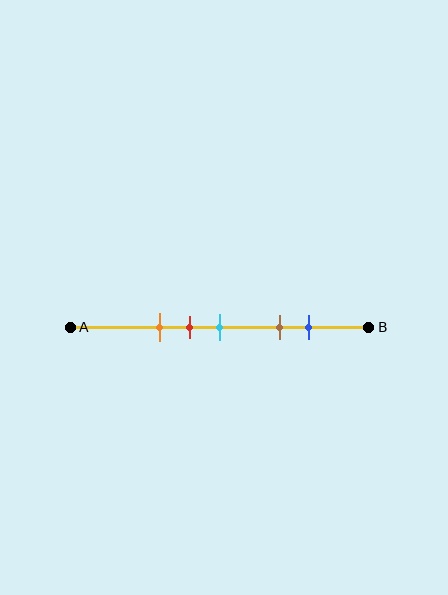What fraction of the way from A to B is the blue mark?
The blue mark is approximately 80% (0.8) of the way from A to B.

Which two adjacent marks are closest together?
The red and cyan marks are the closest adjacent pair.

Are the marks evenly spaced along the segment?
No, the marks are not evenly spaced.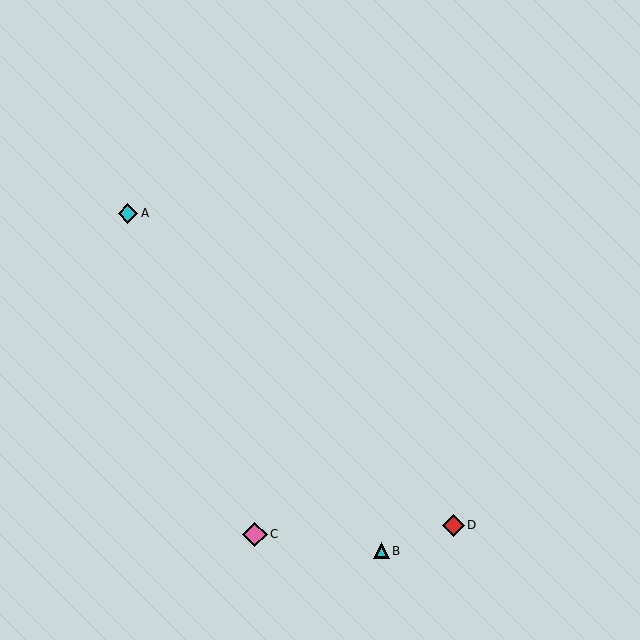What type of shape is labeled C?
Shape C is a pink diamond.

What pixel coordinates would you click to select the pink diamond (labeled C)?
Click at (255, 534) to select the pink diamond C.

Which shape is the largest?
The pink diamond (labeled C) is the largest.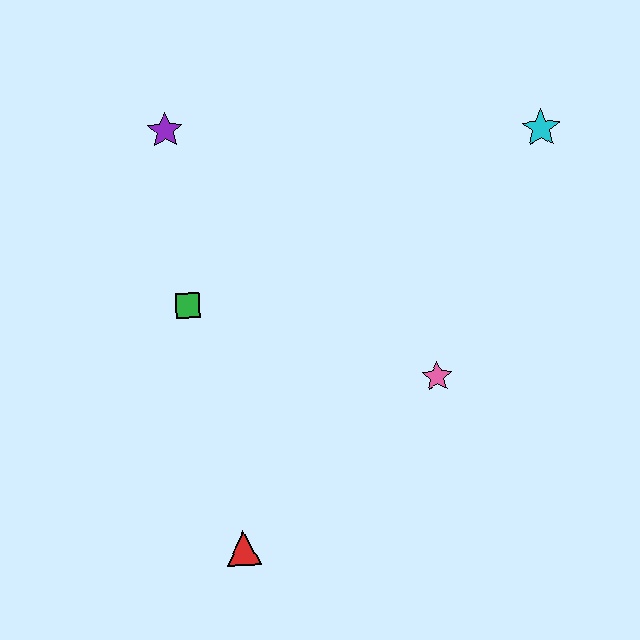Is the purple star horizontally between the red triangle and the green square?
No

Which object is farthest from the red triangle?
The cyan star is farthest from the red triangle.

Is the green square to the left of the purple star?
No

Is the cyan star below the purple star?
Yes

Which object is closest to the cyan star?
The pink star is closest to the cyan star.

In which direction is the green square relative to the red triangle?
The green square is above the red triangle.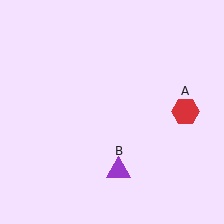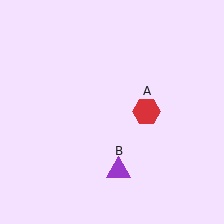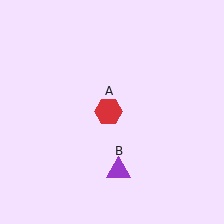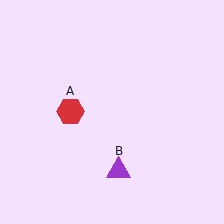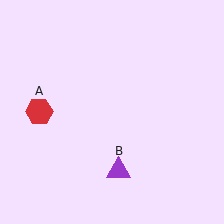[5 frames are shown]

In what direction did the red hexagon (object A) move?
The red hexagon (object A) moved left.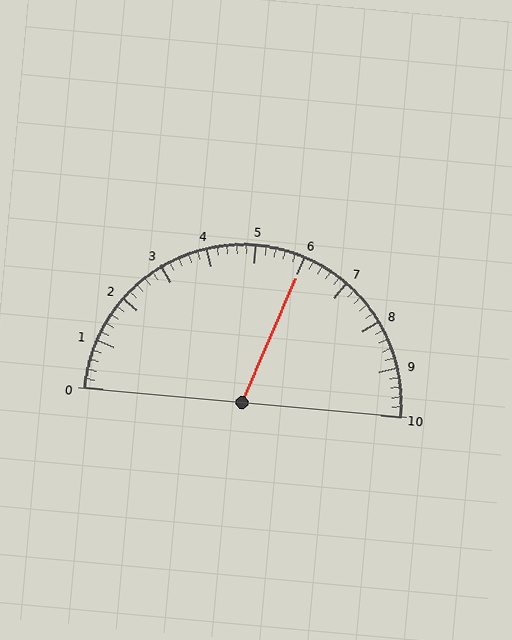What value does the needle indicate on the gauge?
The needle indicates approximately 6.0.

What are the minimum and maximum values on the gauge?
The gauge ranges from 0 to 10.